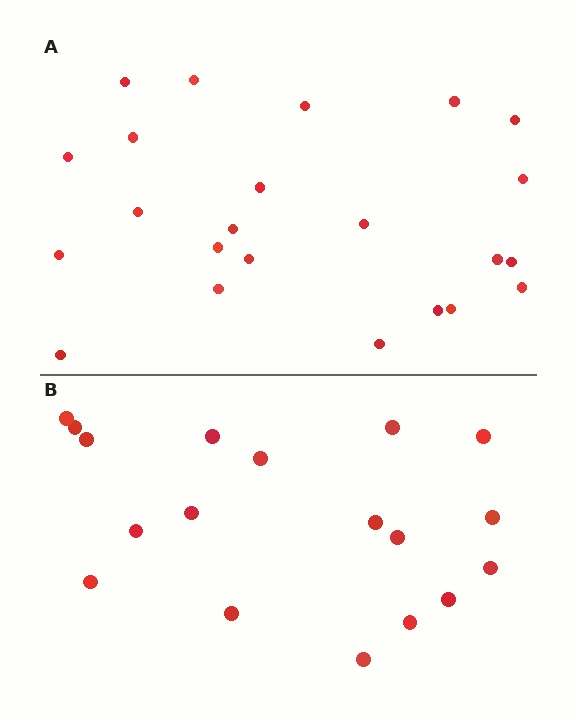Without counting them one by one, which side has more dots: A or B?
Region A (the top region) has more dots.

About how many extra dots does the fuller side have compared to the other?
Region A has about 5 more dots than region B.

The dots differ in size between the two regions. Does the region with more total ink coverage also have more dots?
No. Region B has more total ink coverage because its dots are larger, but region A actually contains more individual dots. Total area can be misleading — the number of items is what matters here.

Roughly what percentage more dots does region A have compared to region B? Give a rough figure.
About 30% more.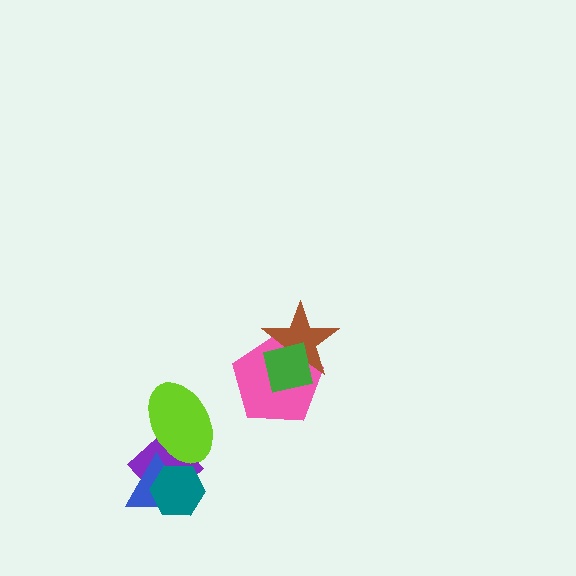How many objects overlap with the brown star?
2 objects overlap with the brown star.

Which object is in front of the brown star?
The green square is in front of the brown star.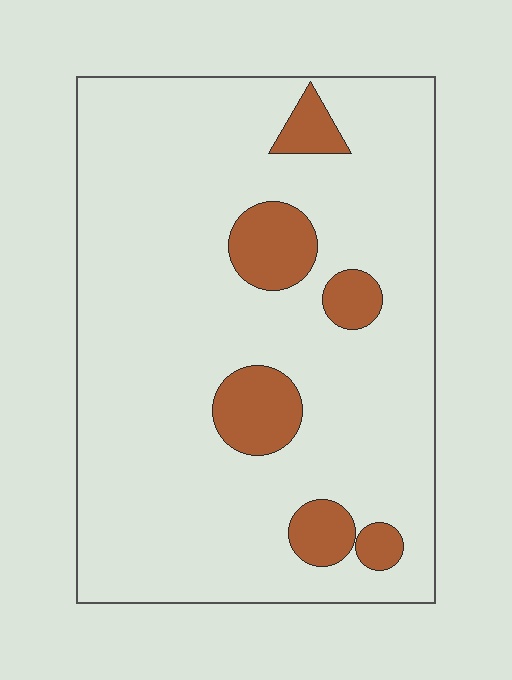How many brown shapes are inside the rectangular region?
6.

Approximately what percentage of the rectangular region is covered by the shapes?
Approximately 15%.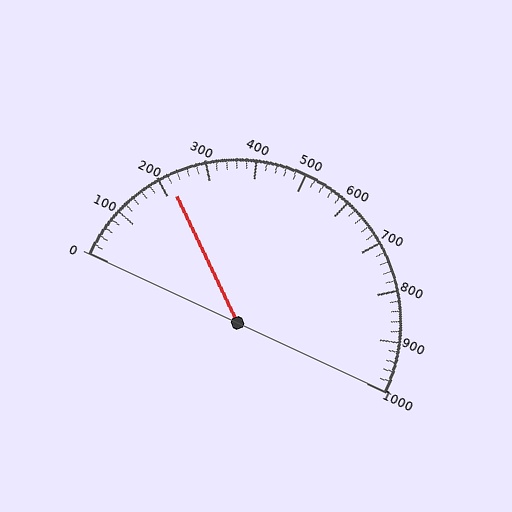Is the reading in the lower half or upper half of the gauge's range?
The reading is in the lower half of the range (0 to 1000).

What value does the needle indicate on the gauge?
The needle indicates approximately 220.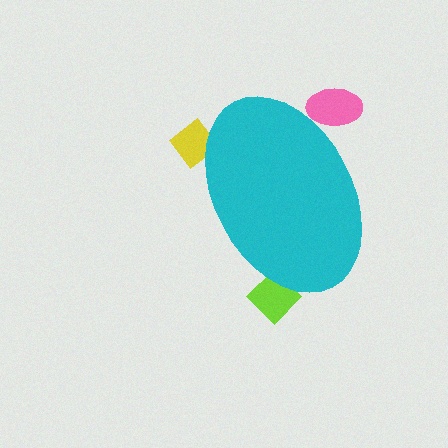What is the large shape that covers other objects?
A cyan ellipse.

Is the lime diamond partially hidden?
Yes, the lime diamond is partially hidden behind the cyan ellipse.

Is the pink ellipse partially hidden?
Yes, the pink ellipse is partially hidden behind the cyan ellipse.